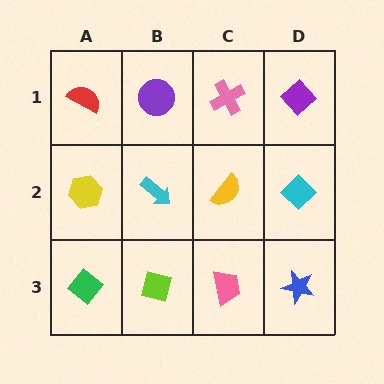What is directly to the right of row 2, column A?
A cyan arrow.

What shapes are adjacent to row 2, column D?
A purple diamond (row 1, column D), a blue star (row 3, column D), a yellow semicircle (row 2, column C).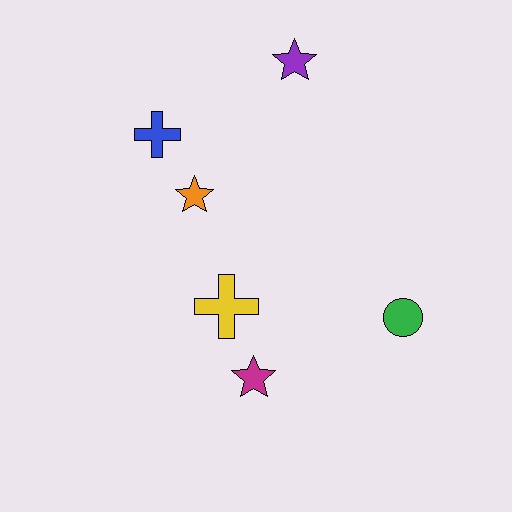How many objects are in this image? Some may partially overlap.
There are 6 objects.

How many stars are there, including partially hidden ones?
There are 3 stars.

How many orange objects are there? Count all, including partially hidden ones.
There is 1 orange object.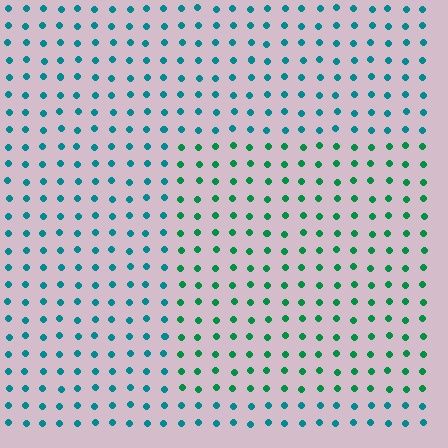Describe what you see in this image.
The image is filled with small teal elements in a uniform arrangement. A rectangle-shaped region is visible where the elements are tinted to a slightly different hue, forming a subtle color boundary.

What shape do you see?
I see a rectangle.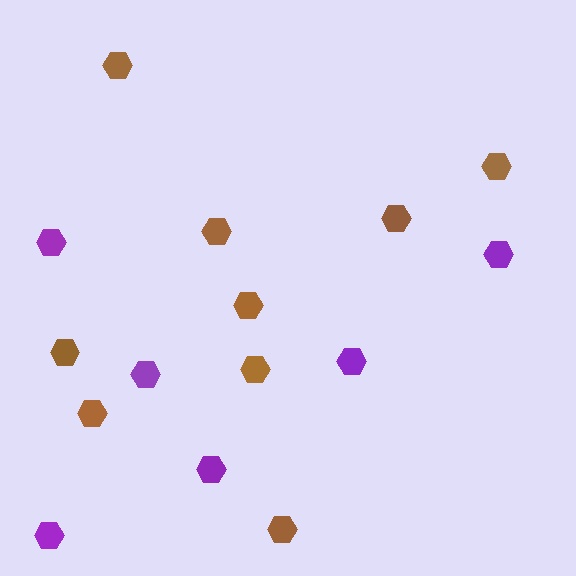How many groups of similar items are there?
There are 2 groups: one group of brown hexagons (9) and one group of purple hexagons (6).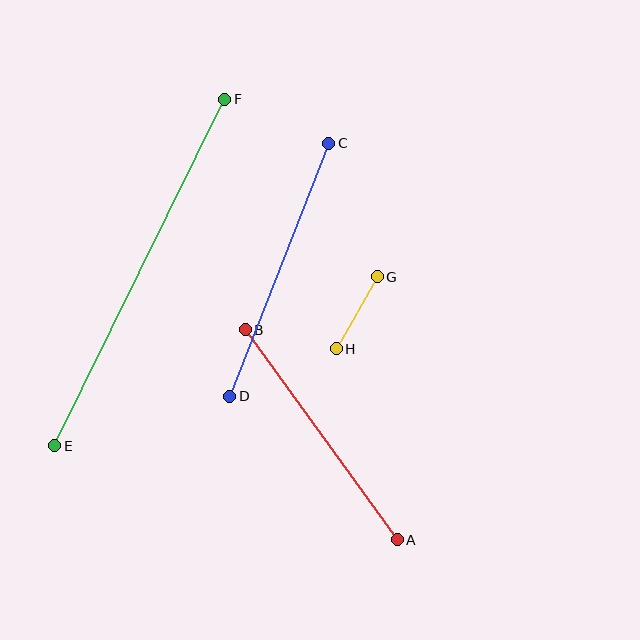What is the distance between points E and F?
The distance is approximately 386 pixels.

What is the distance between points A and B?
The distance is approximately 259 pixels.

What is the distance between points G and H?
The distance is approximately 83 pixels.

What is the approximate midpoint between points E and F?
The midpoint is at approximately (140, 272) pixels.